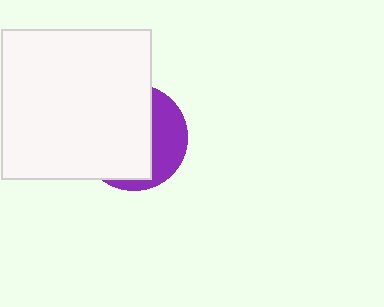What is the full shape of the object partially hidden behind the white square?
The partially hidden object is a purple circle.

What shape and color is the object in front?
The object in front is a white square.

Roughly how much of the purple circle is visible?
A small part of it is visible (roughly 35%).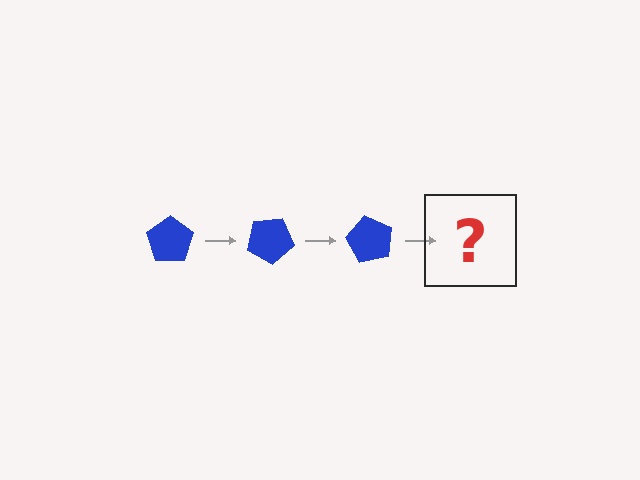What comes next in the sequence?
The next element should be a blue pentagon rotated 90 degrees.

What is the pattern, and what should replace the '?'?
The pattern is that the pentagon rotates 30 degrees each step. The '?' should be a blue pentagon rotated 90 degrees.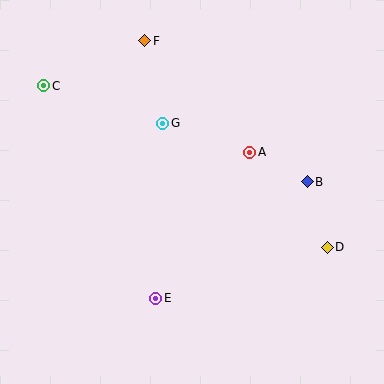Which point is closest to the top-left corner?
Point C is closest to the top-left corner.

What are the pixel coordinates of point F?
Point F is at (145, 41).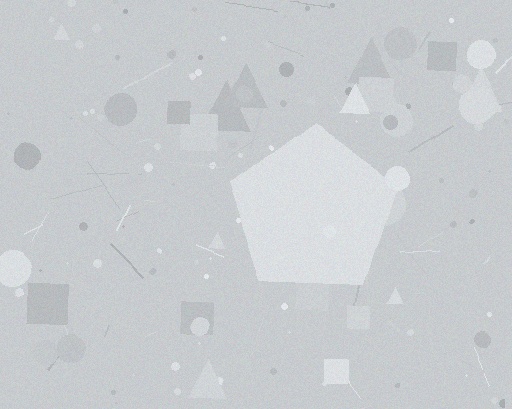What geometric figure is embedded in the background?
A pentagon is embedded in the background.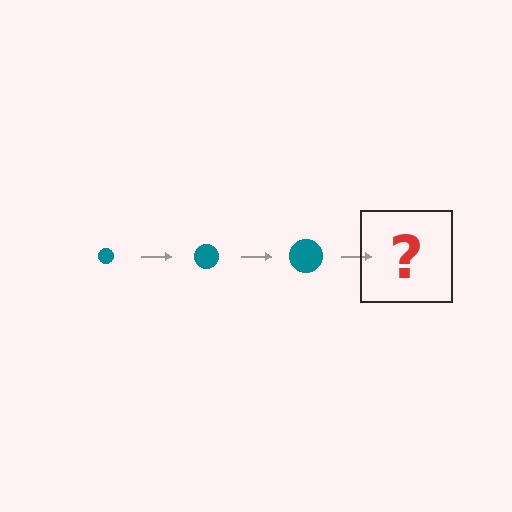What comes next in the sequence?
The next element should be a teal circle, larger than the previous one.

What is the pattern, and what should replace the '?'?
The pattern is that the circle gets progressively larger each step. The '?' should be a teal circle, larger than the previous one.